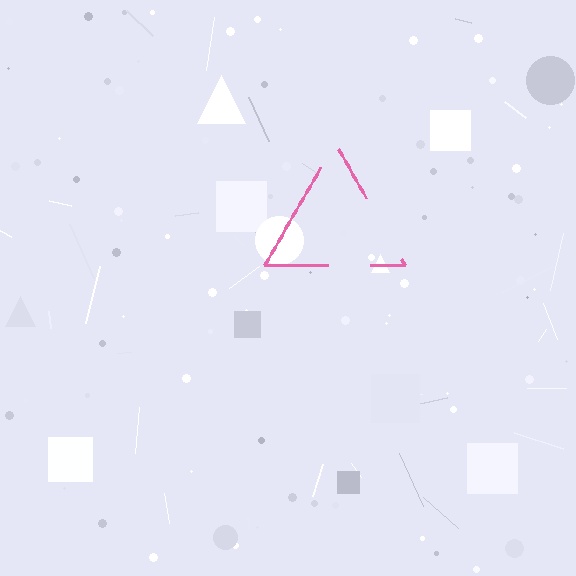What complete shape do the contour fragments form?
The contour fragments form a triangle.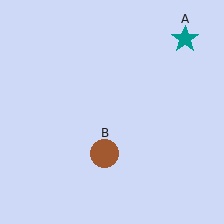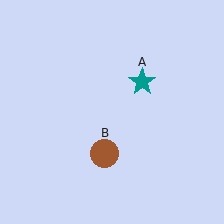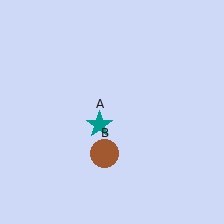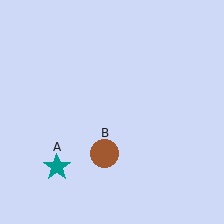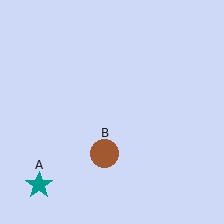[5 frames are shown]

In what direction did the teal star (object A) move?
The teal star (object A) moved down and to the left.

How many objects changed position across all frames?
1 object changed position: teal star (object A).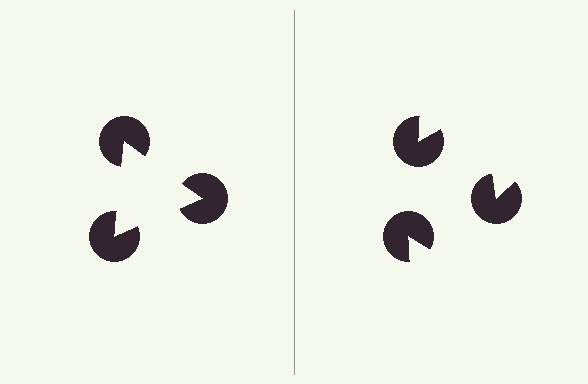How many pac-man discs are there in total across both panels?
6 — 3 on each side.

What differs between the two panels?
The pac-man discs are positioned identically on both sides; only the wedge orientations differ. On the left they align to a triangle; on the right they are misaligned.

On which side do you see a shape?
An illusory triangle appears on the left side. On the right side the wedge cuts are rotated, so no coherent shape forms.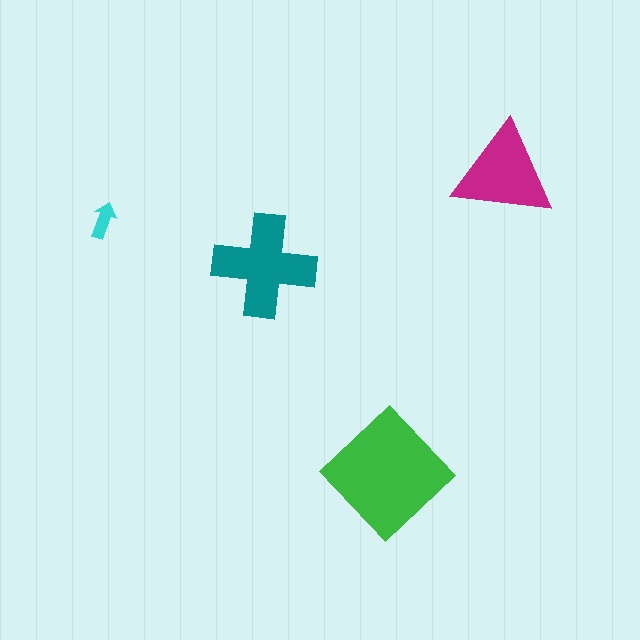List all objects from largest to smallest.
The green diamond, the teal cross, the magenta triangle, the cyan arrow.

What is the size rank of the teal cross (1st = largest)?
2nd.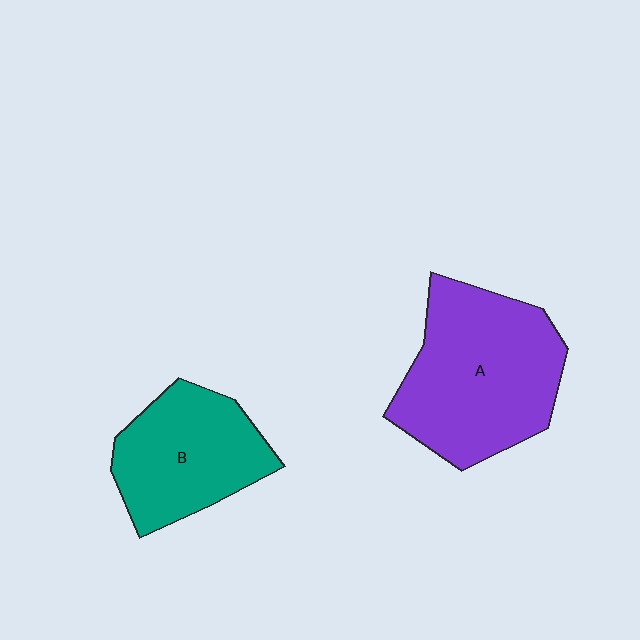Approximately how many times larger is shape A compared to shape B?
Approximately 1.4 times.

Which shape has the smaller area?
Shape B (teal).